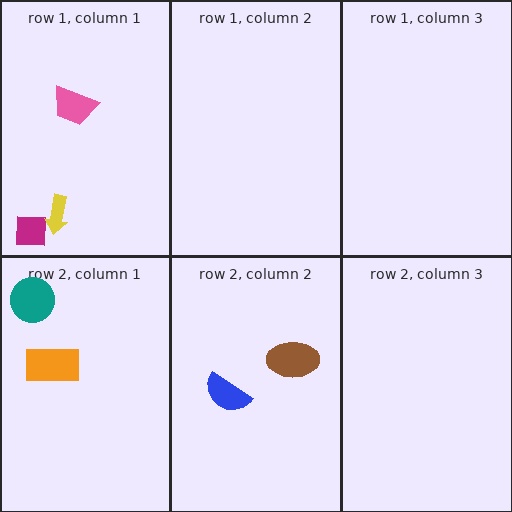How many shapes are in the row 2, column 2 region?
2.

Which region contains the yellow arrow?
The row 1, column 1 region.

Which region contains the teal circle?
The row 2, column 1 region.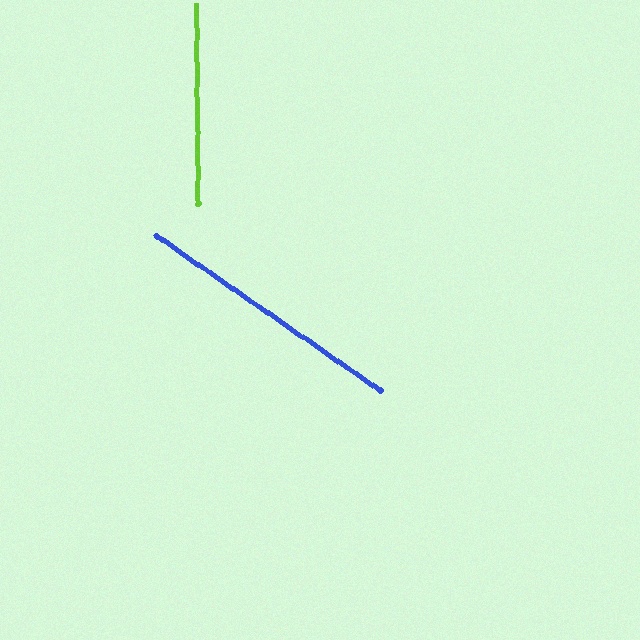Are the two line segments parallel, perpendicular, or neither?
Neither parallel nor perpendicular — they differ by about 55°.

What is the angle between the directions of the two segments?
Approximately 55 degrees.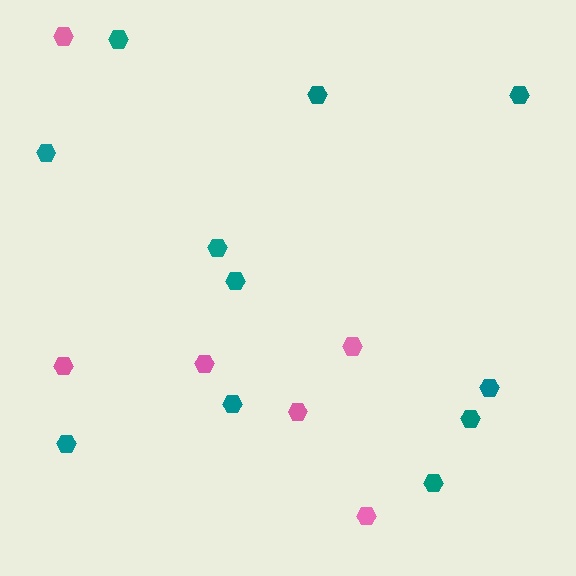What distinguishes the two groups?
There are 2 groups: one group of teal hexagons (11) and one group of pink hexagons (6).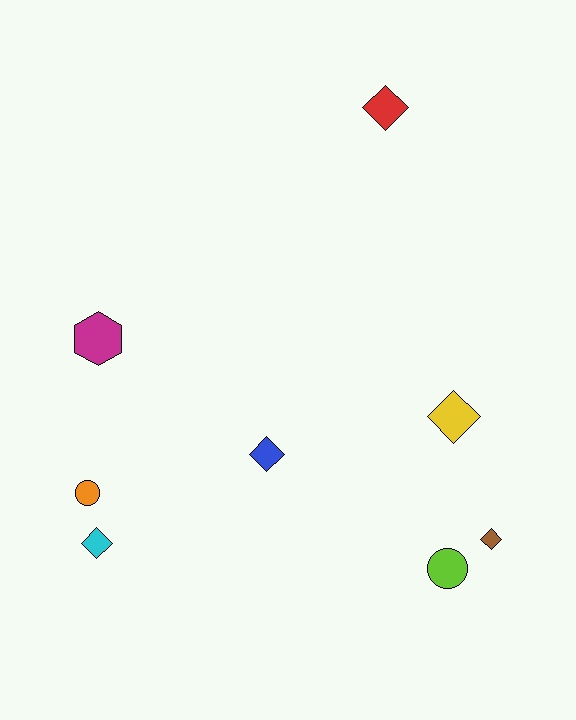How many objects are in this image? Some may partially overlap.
There are 8 objects.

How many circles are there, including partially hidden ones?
There are 2 circles.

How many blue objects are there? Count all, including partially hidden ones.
There is 1 blue object.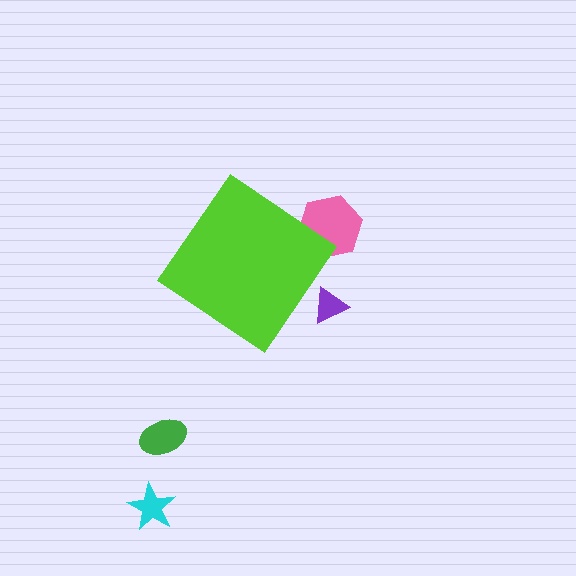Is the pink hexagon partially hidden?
Yes, the pink hexagon is partially hidden behind the lime diamond.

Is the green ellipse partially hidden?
No, the green ellipse is fully visible.